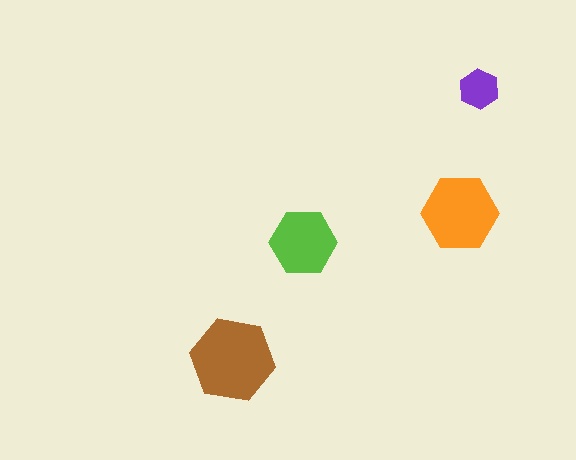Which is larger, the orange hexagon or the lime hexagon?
The orange one.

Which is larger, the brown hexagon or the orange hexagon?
The brown one.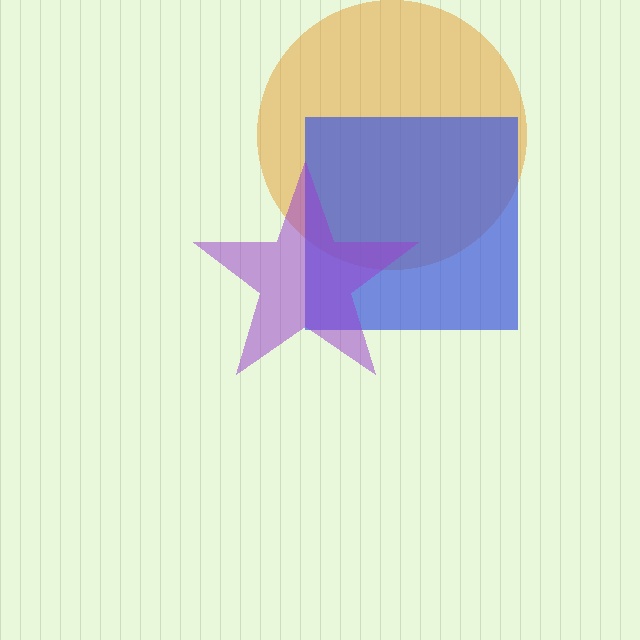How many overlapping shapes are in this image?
There are 3 overlapping shapes in the image.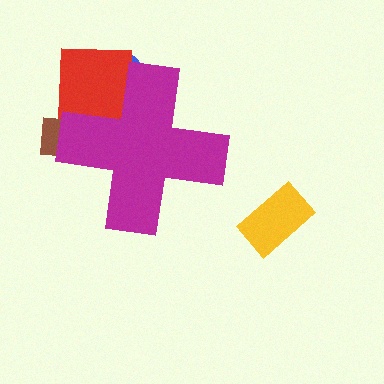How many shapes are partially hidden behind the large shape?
3 shapes are partially hidden.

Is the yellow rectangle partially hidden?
No, the yellow rectangle is fully visible.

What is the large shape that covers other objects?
A magenta cross.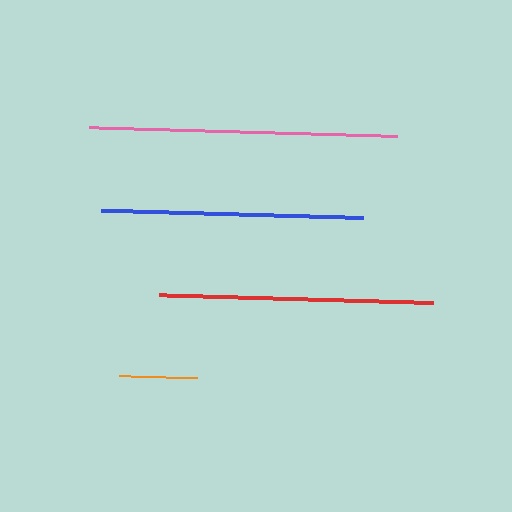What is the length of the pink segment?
The pink segment is approximately 309 pixels long.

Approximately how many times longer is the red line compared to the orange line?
The red line is approximately 3.5 times the length of the orange line.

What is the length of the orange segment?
The orange segment is approximately 78 pixels long.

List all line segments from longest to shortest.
From longest to shortest: pink, red, blue, orange.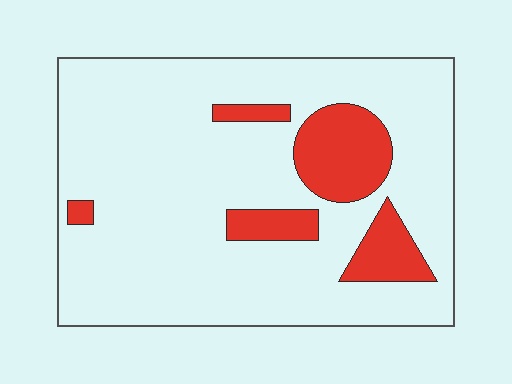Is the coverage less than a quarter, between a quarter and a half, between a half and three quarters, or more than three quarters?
Less than a quarter.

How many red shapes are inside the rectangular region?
5.